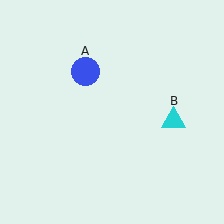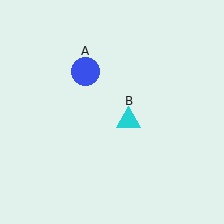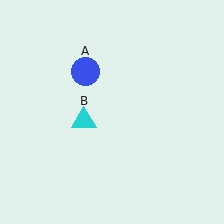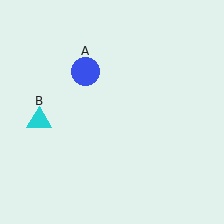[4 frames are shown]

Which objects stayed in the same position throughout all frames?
Blue circle (object A) remained stationary.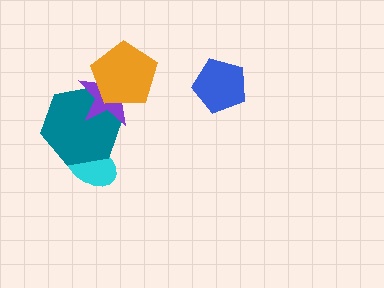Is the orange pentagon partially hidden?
No, no other shape covers it.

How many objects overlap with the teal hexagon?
3 objects overlap with the teal hexagon.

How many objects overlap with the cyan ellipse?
1 object overlaps with the cyan ellipse.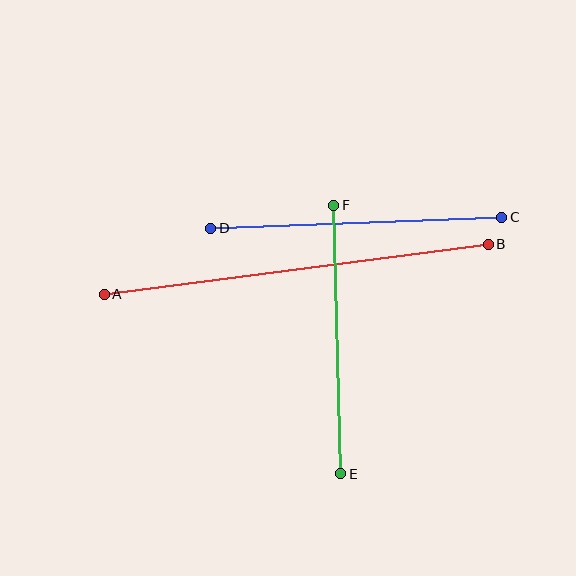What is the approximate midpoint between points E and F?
The midpoint is at approximately (337, 339) pixels.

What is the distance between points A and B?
The distance is approximately 387 pixels.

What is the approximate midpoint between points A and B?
The midpoint is at approximately (296, 269) pixels.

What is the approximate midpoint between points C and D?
The midpoint is at approximately (356, 223) pixels.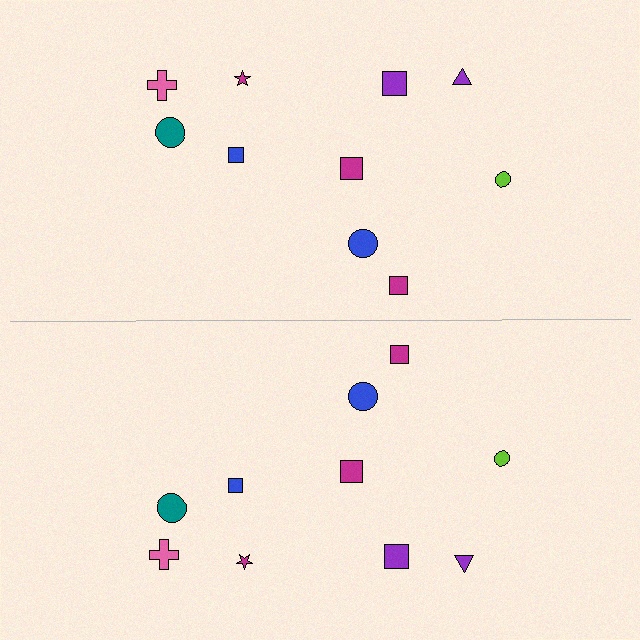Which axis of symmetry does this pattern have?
The pattern has a horizontal axis of symmetry running through the center of the image.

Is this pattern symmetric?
Yes, this pattern has bilateral (reflection) symmetry.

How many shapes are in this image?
There are 20 shapes in this image.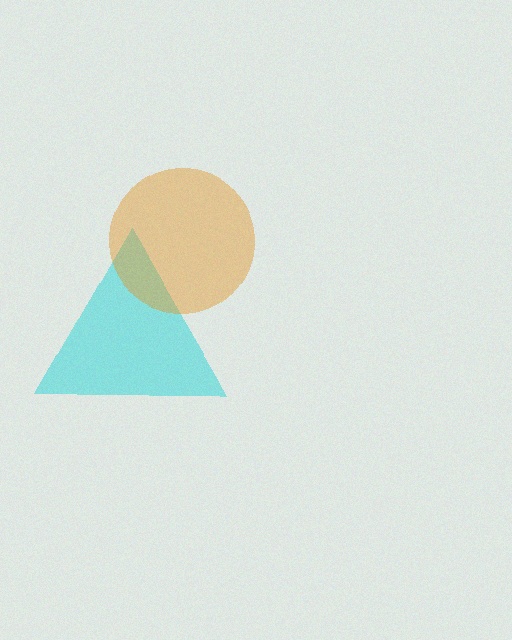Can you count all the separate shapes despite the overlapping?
Yes, there are 2 separate shapes.